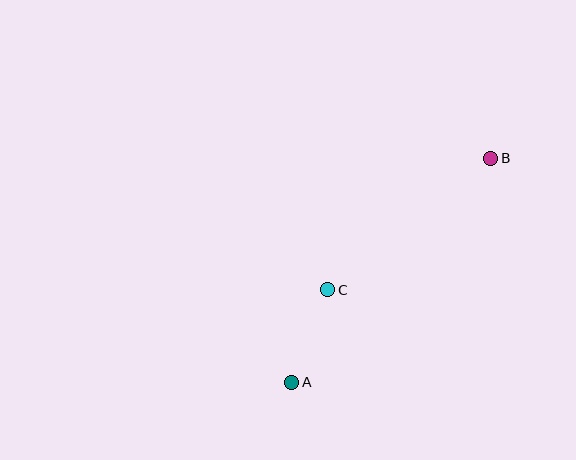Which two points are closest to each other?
Points A and C are closest to each other.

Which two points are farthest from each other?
Points A and B are farthest from each other.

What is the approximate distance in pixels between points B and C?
The distance between B and C is approximately 209 pixels.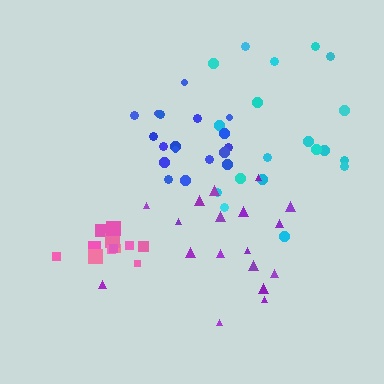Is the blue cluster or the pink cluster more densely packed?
Blue.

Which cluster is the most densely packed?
Blue.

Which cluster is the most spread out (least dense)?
Cyan.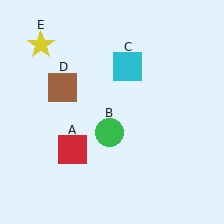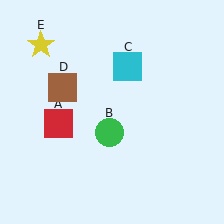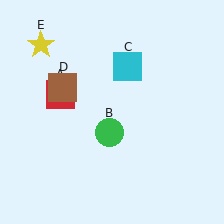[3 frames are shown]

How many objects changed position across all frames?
1 object changed position: red square (object A).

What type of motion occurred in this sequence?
The red square (object A) rotated clockwise around the center of the scene.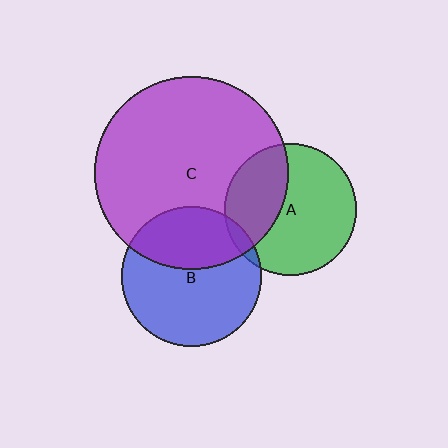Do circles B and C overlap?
Yes.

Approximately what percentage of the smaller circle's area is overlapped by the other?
Approximately 35%.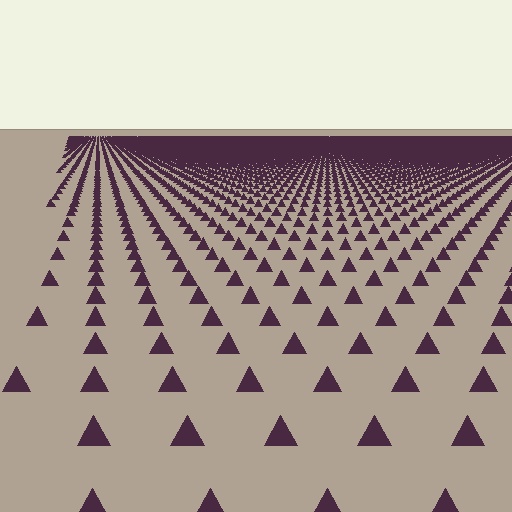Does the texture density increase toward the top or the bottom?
Density increases toward the top.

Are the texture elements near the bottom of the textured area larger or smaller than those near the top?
Larger. Near the bottom, elements are closer to the viewer and appear at a bigger on-screen size.